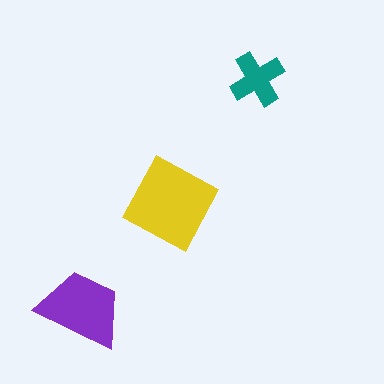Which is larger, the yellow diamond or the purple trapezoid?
The yellow diamond.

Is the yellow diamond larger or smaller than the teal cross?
Larger.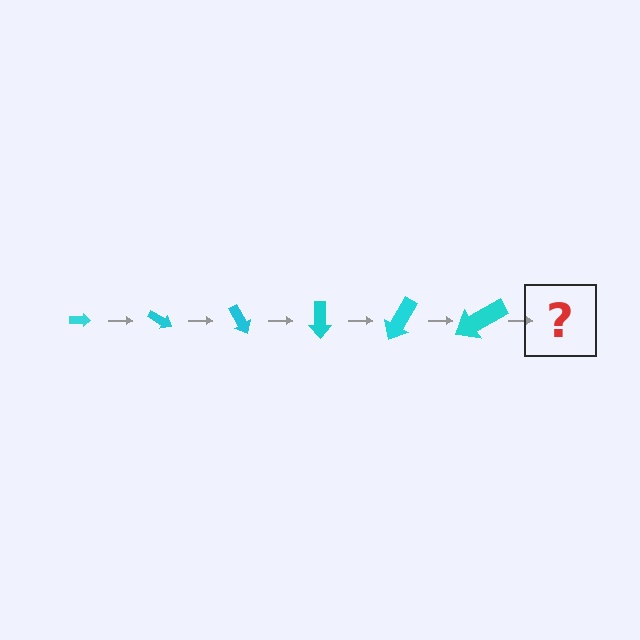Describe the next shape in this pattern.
It should be an arrow, larger than the previous one and rotated 180 degrees from the start.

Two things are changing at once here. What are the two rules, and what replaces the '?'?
The two rules are that the arrow grows larger each step and it rotates 30 degrees each step. The '?' should be an arrow, larger than the previous one and rotated 180 degrees from the start.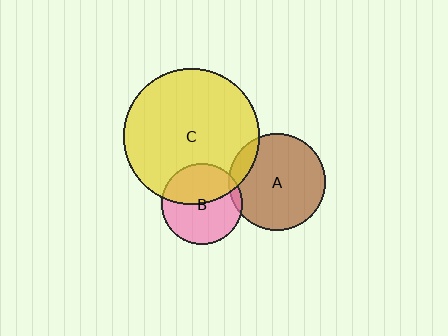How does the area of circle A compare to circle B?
Approximately 1.4 times.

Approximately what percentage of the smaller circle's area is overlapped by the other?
Approximately 40%.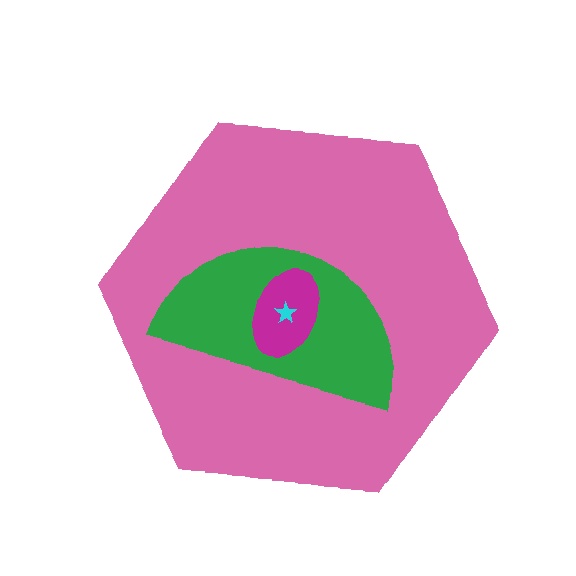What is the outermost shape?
The pink hexagon.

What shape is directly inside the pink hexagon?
The green semicircle.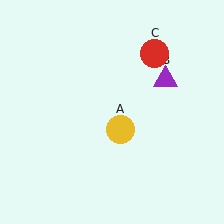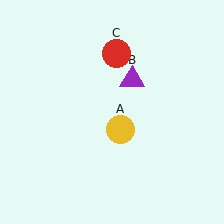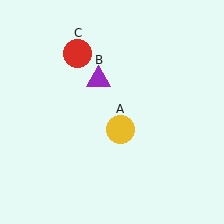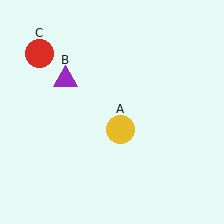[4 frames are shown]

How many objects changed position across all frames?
2 objects changed position: purple triangle (object B), red circle (object C).